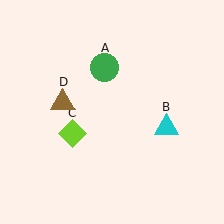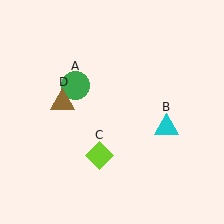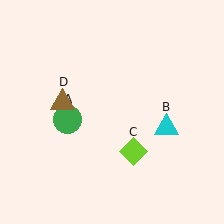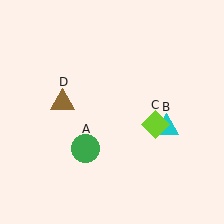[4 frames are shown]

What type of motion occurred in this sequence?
The green circle (object A), lime diamond (object C) rotated counterclockwise around the center of the scene.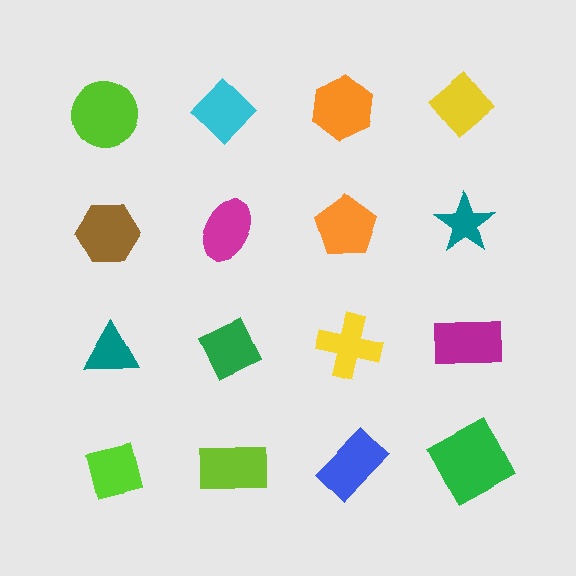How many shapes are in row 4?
4 shapes.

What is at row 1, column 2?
A cyan diamond.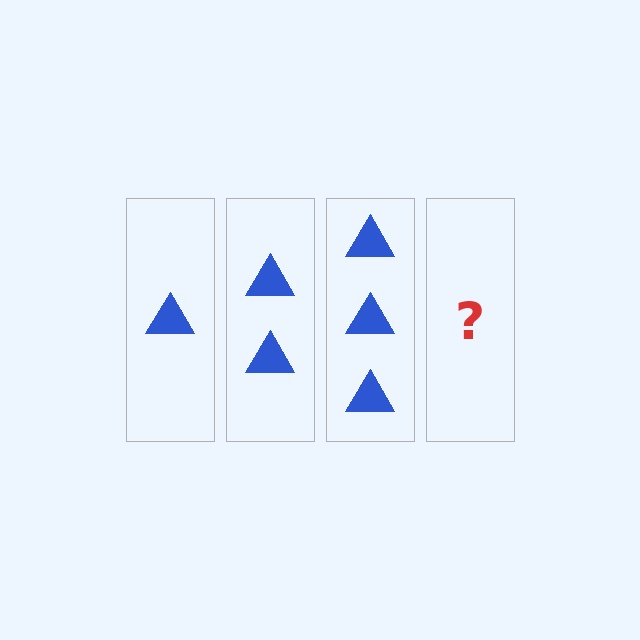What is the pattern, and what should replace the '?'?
The pattern is that each step adds one more triangle. The '?' should be 4 triangles.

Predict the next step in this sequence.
The next step is 4 triangles.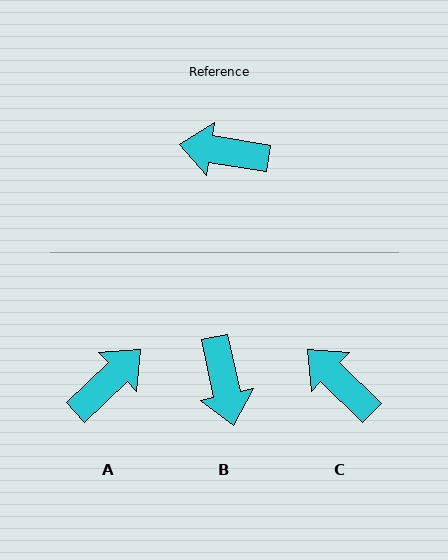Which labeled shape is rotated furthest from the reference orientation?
A, about 127 degrees away.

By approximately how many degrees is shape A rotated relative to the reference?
Approximately 127 degrees clockwise.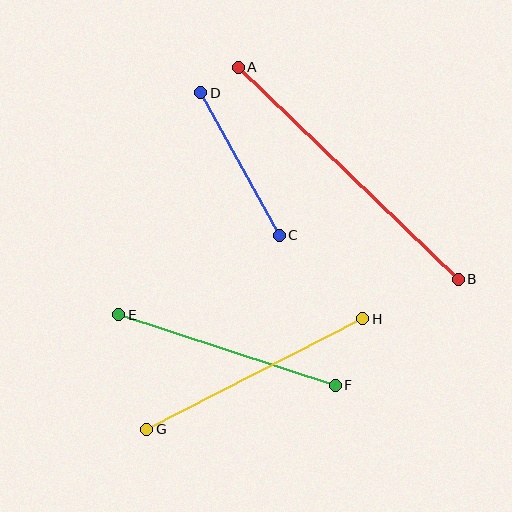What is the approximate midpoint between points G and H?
The midpoint is at approximately (255, 374) pixels.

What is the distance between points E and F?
The distance is approximately 227 pixels.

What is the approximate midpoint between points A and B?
The midpoint is at approximately (348, 173) pixels.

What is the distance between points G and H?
The distance is approximately 242 pixels.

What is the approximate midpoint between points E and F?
The midpoint is at approximately (227, 350) pixels.